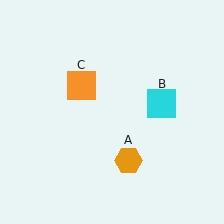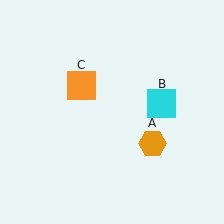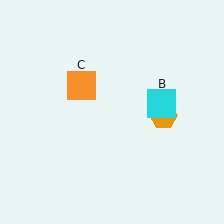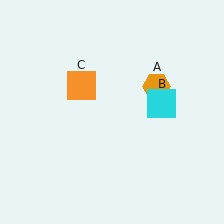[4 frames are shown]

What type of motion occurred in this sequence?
The orange hexagon (object A) rotated counterclockwise around the center of the scene.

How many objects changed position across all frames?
1 object changed position: orange hexagon (object A).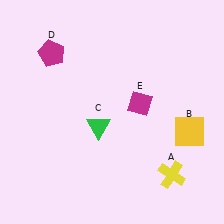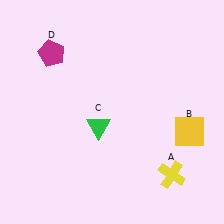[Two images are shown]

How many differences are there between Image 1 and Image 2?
There is 1 difference between the two images.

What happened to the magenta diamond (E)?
The magenta diamond (E) was removed in Image 2. It was in the top-right area of Image 1.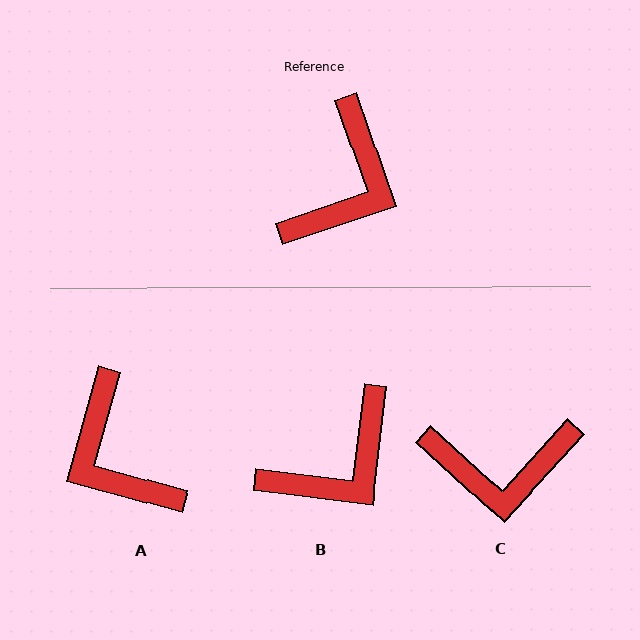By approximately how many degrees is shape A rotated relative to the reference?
Approximately 125 degrees clockwise.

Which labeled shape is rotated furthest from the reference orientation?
A, about 125 degrees away.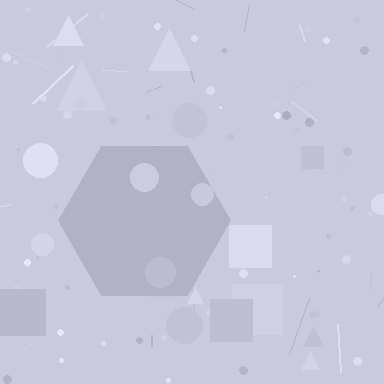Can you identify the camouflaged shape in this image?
The camouflaged shape is a hexagon.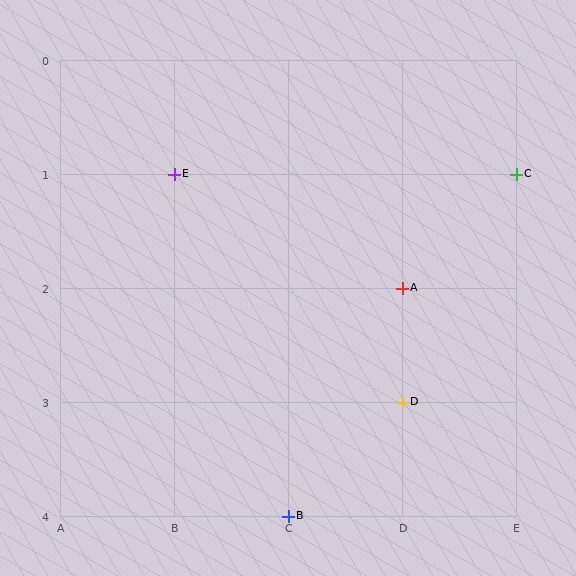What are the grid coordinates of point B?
Point B is at grid coordinates (C, 4).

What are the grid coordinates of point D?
Point D is at grid coordinates (D, 3).